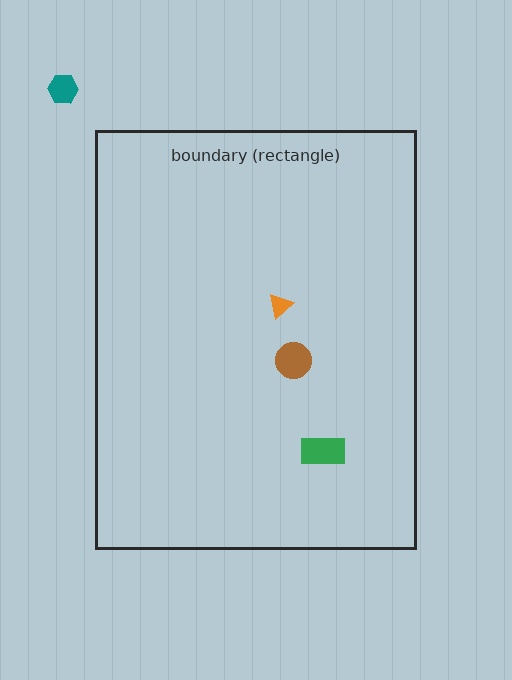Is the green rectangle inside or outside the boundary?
Inside.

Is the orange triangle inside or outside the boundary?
Inside.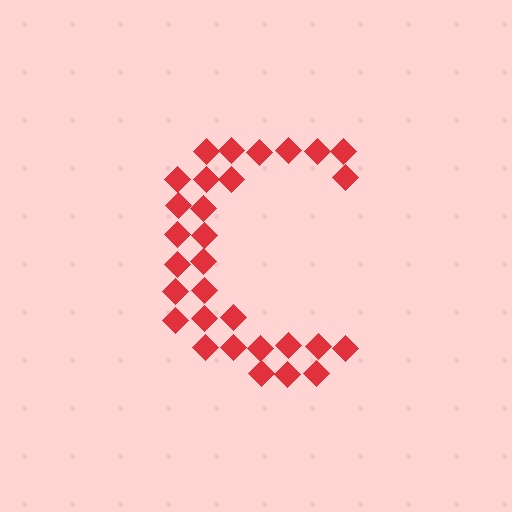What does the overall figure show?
The overall figure shows the letter C.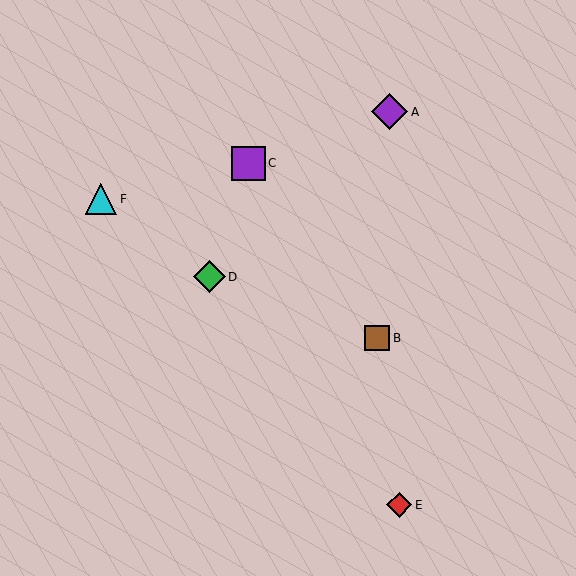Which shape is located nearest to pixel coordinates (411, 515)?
The red diamond (labeled E) at (399, 505) is nearest to that location.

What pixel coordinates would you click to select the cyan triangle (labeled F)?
Click at (101, 199) to select the cyan triangle F.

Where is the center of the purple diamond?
The center of the purple diamond is at (390, 112).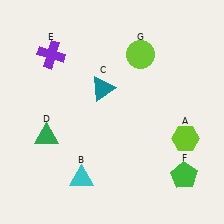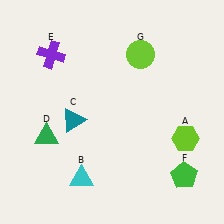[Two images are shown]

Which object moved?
The teal triangle (C) moved down.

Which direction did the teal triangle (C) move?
The teal triangle (C) moved down.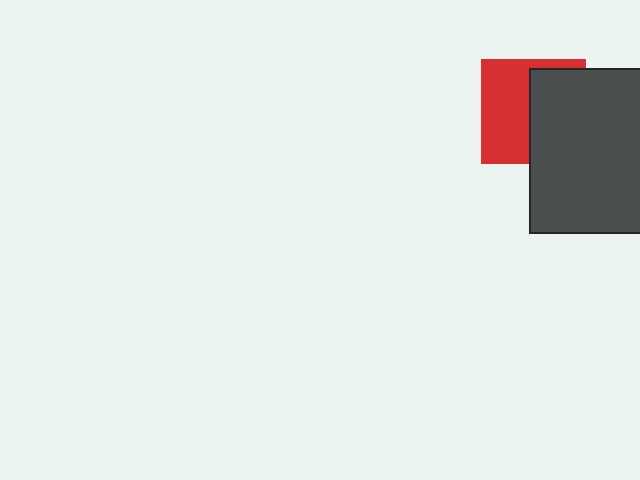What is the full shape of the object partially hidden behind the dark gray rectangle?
The partially hidden object is a red square.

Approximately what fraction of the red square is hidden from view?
Roughly 50% of the red square is hidden behind the dark gray rectangle.